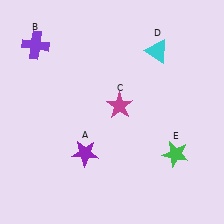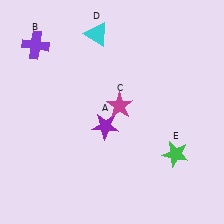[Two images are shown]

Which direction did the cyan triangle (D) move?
The cyan triangle (D) moved left.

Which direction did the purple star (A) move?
The purple star (A) moved up.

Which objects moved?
The objects that moved are: the purple star (A), the cyan triangle (D).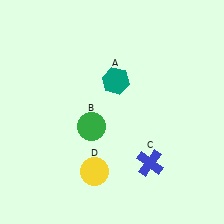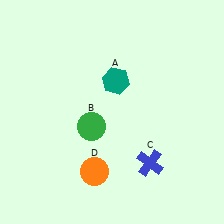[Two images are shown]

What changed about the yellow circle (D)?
In Image 1, D is yellow. In Image 2, it changed to orange.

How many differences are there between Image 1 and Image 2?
There is 1 difference between the two images.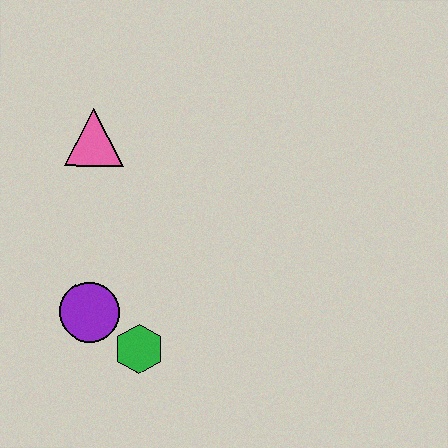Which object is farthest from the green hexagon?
The pink triangle is farthest from the green hexagon.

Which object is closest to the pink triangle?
The purple circle is closest to the pink triangle.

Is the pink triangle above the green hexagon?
Yes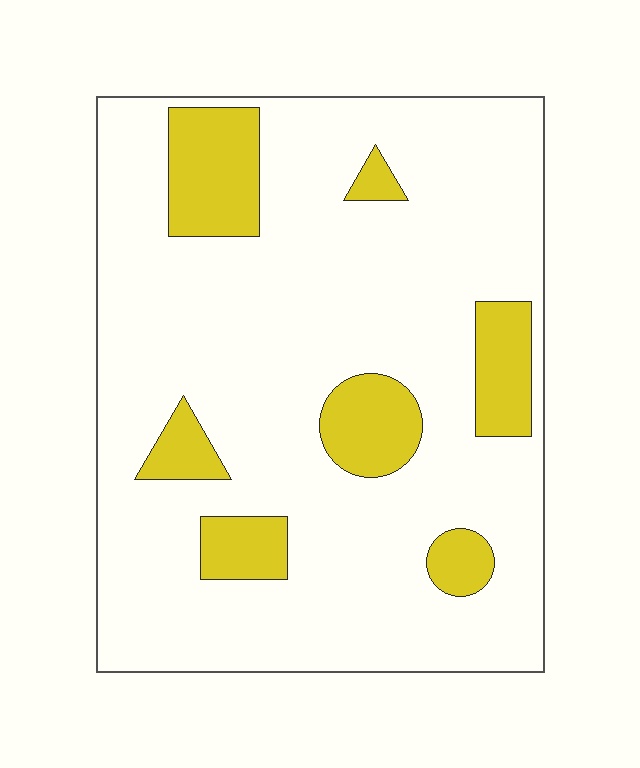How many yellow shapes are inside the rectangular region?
7.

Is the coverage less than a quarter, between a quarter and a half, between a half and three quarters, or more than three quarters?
Less than a quarter.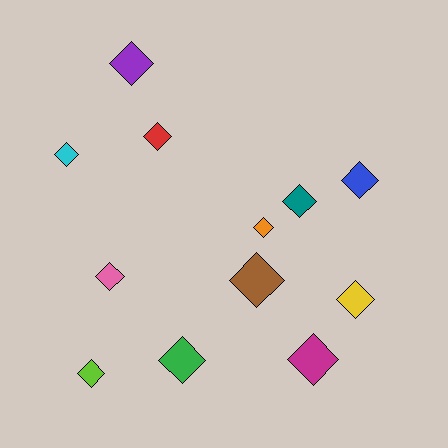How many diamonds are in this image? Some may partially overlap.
There are 12 diamonds.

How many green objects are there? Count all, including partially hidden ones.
There is 1 green object.